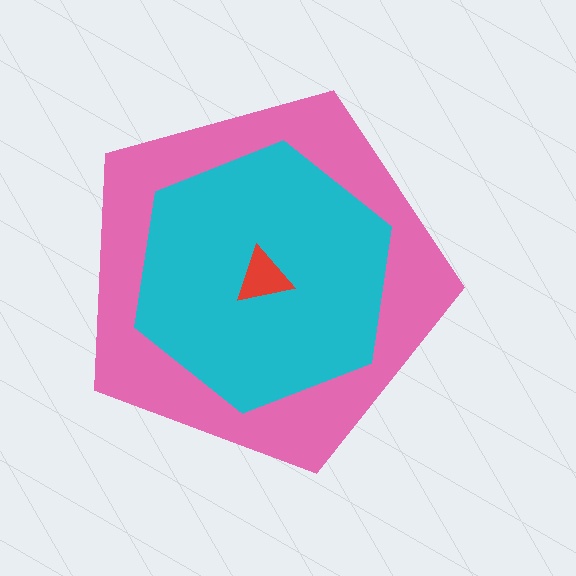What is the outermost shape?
The pink pentagon.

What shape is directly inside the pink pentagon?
The cyan hexagon.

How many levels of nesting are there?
3.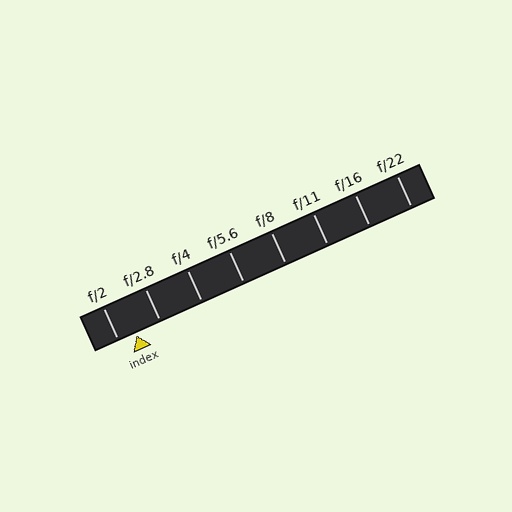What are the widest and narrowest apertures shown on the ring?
The widest aperture shown is f/2 and the narrowest is f/22.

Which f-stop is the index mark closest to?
The index mark is closest to f/2.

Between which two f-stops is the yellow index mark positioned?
The index mark is between f/2 and f/2.8.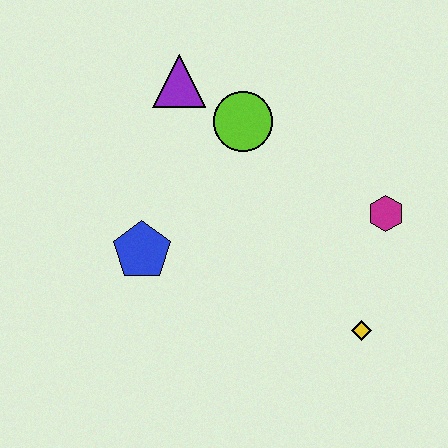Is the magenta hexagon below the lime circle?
Yes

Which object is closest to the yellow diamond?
The magenta hexagon is closest to the yellow diamond.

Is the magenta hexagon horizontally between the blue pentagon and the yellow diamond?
No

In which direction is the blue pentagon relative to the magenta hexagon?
The blue pentagon is to the left of the magenta hexagon.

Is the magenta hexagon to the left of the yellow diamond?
No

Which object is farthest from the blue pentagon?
The magenta hexagon is farthest from the blue pentagon.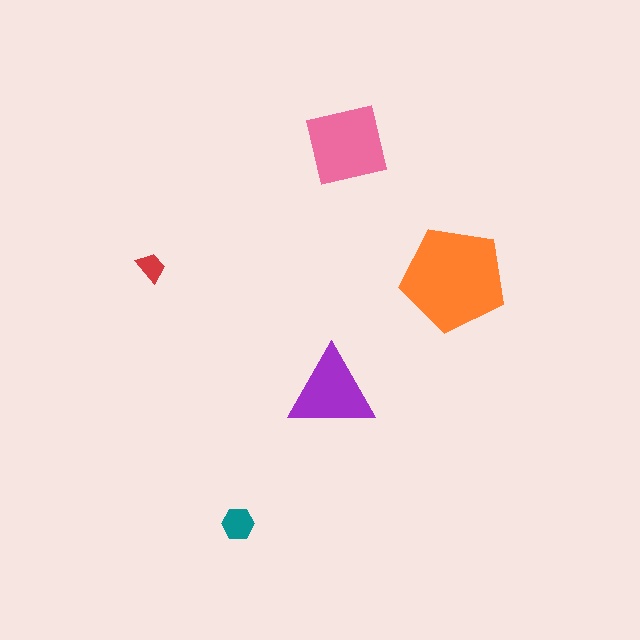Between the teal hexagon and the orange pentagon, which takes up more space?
The orange pentagon.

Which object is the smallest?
The red trapezoid.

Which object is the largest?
The orange pentagon.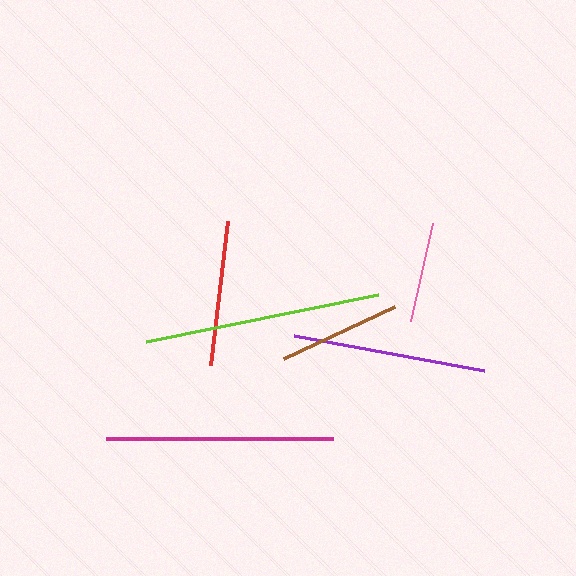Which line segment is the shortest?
The pink line is the shortest at approximately 101 pixels.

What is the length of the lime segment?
The lime segment is approximately 237 pixels long.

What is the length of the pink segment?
The pink segment is approximately 101 pixels long.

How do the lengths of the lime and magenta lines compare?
The lime and magenta lines are approximately the same length.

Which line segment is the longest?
The lime line is the longest at approximately 237 pixels.